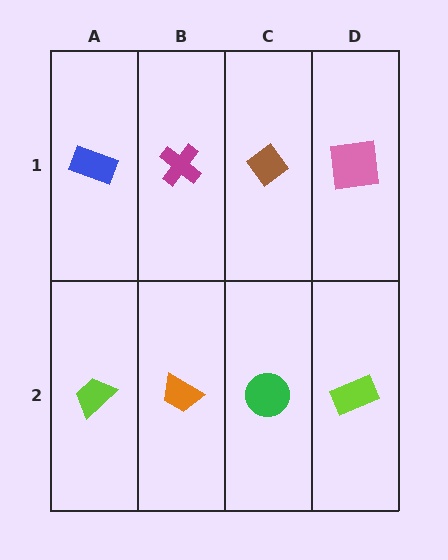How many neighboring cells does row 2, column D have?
2.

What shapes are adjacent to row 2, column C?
A brown diamond (row 1, column C), an orange trapezoid (row 2, column B), a lime rectangle (row 2, column D).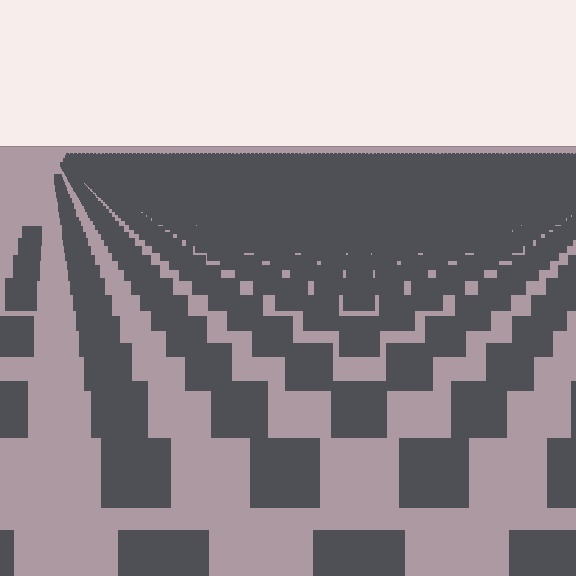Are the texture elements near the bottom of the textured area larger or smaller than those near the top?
Larger. Near the bottom, elements are closer to the viewer and appear at a bigger on-screen size.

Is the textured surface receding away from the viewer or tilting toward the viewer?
The surface is receding away from the viewer. Texture elements get smaller and denser toward the top.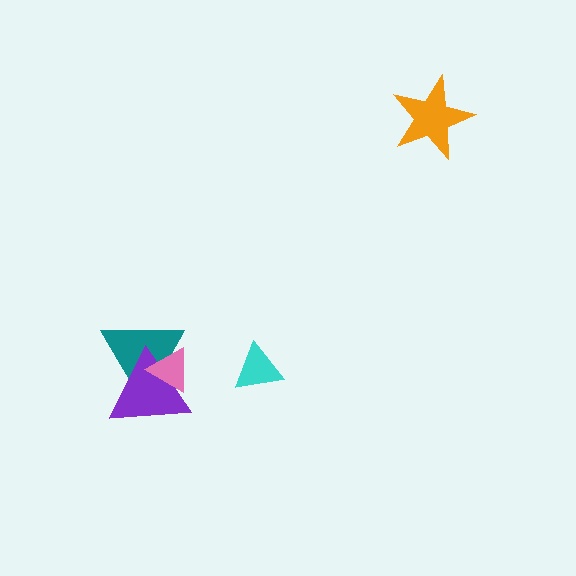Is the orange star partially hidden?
No, no other shape covers it.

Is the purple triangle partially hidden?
Yes, it is partially covered by another shape.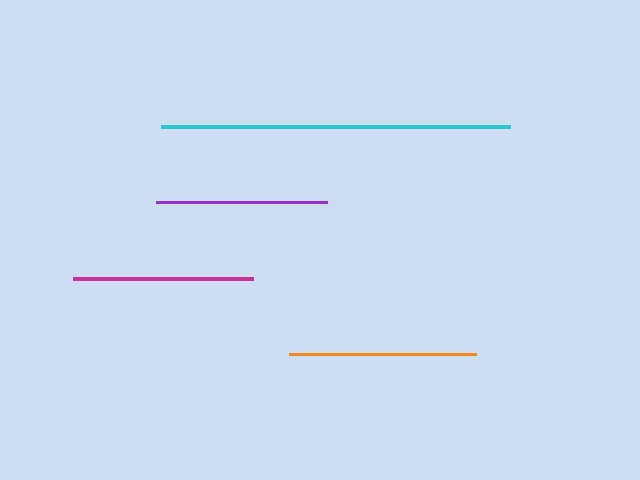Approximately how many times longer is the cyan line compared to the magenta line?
The cyan line is approximately 1.9 times the length of the magenta line.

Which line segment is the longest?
The cyan line is the longest at approximately 349 pixels.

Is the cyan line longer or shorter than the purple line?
The cyan line is longer than the purple line.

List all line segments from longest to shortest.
From longest to shortest: cyan, orange, magenta, purple.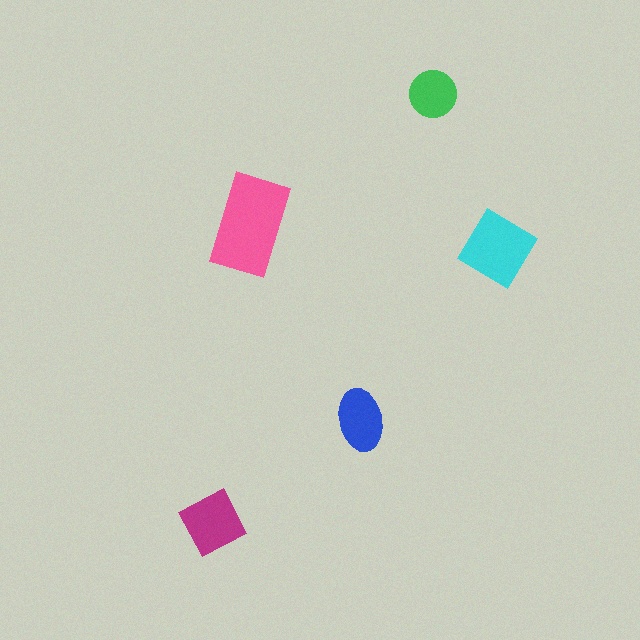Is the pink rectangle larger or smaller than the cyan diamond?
Larger.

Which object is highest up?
The green circle is topmost.